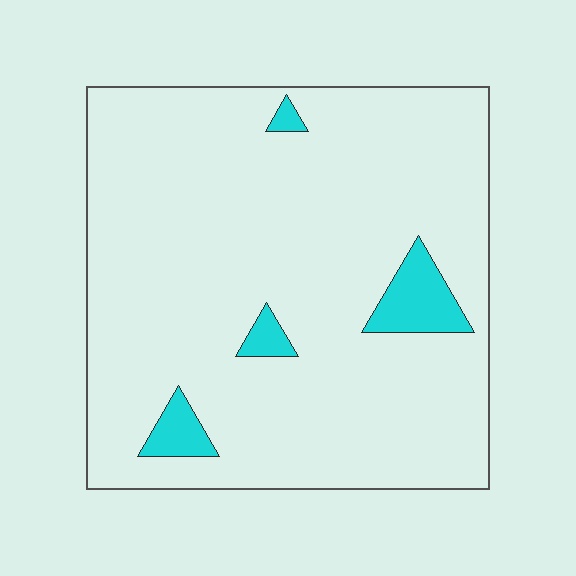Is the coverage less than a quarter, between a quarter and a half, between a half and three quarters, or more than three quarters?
Less than a quarter.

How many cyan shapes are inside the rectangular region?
4.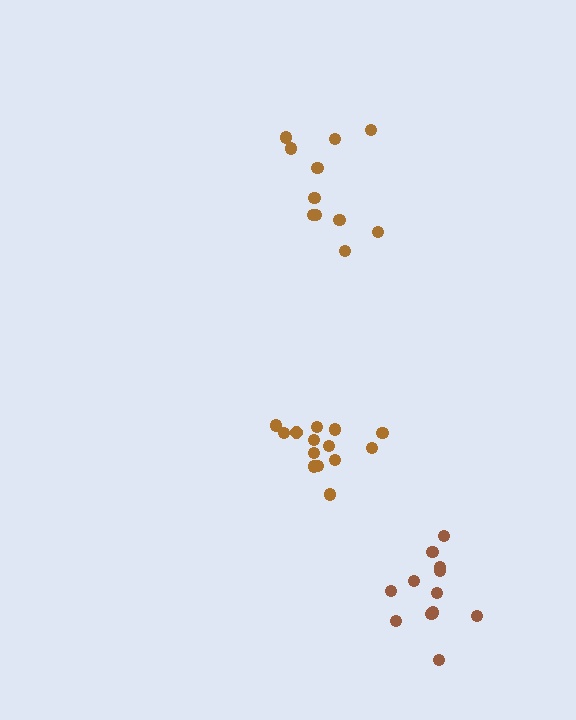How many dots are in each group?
Group 1: 11 dots, Group 2: 14 dots, Group 3: 12 dots (37 total).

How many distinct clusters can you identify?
There are 3 distinct clusters.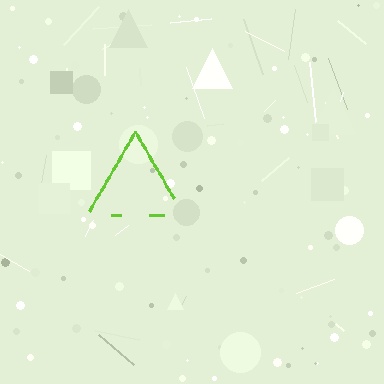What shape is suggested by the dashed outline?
The dashed outline suggests a triangle.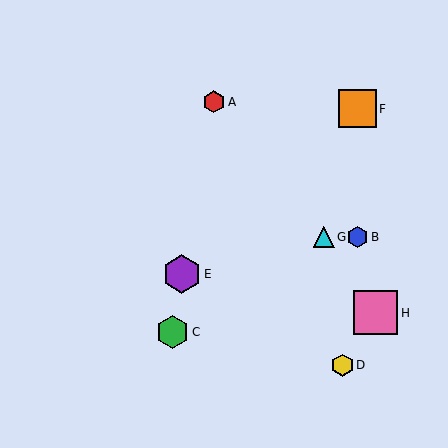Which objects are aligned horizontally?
Objects B, G are aligned horizontally.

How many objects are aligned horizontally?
2 objects (B, G) are aligned horizontally.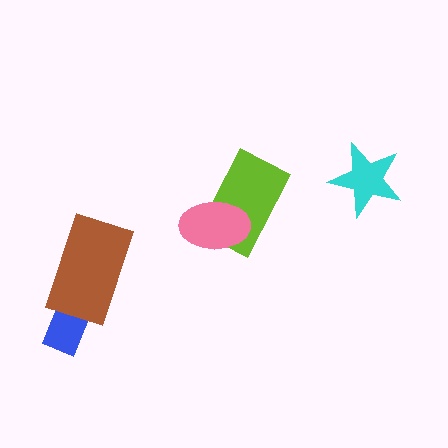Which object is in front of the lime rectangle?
The pink ellipse is in front of the lime rectangle.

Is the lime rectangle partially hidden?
Yes, it is partially covered by another shape.